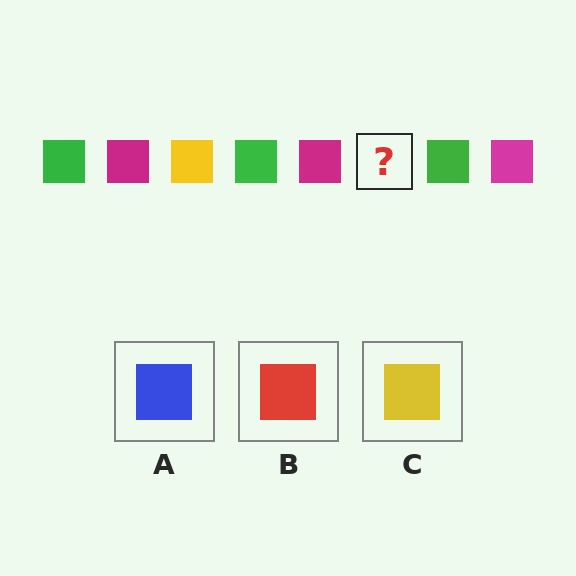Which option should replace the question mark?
Option C.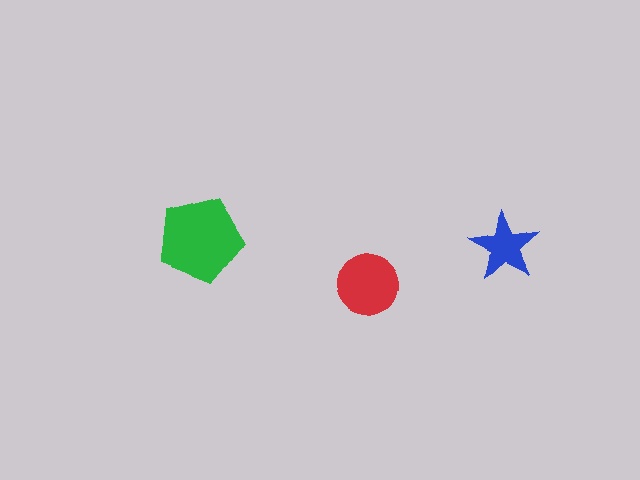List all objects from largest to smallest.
The green pentagon, the red circle, the blue star.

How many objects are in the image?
There are 3 objects in the image.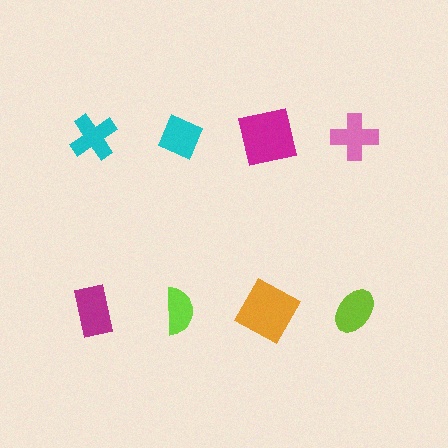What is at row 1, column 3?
A magenta square.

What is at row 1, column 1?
A cyan cross.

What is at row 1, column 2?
A cyan diamond.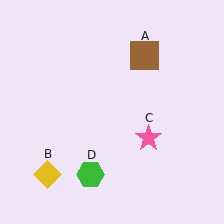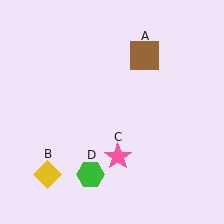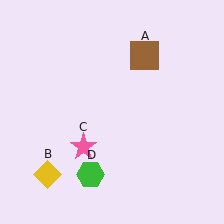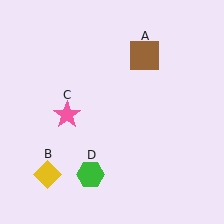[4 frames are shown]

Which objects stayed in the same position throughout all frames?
Brown square (object A) and yellow diamond (object B) and green hexagon (object D) remained stationary.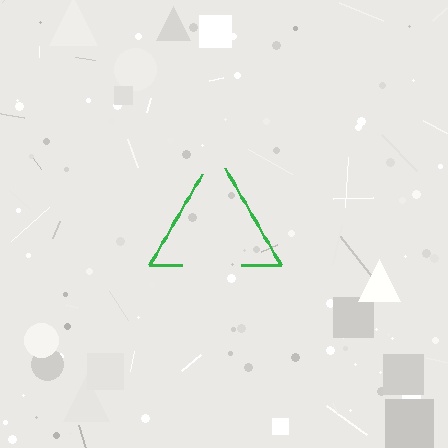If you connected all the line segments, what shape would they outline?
They would outline a triangle.